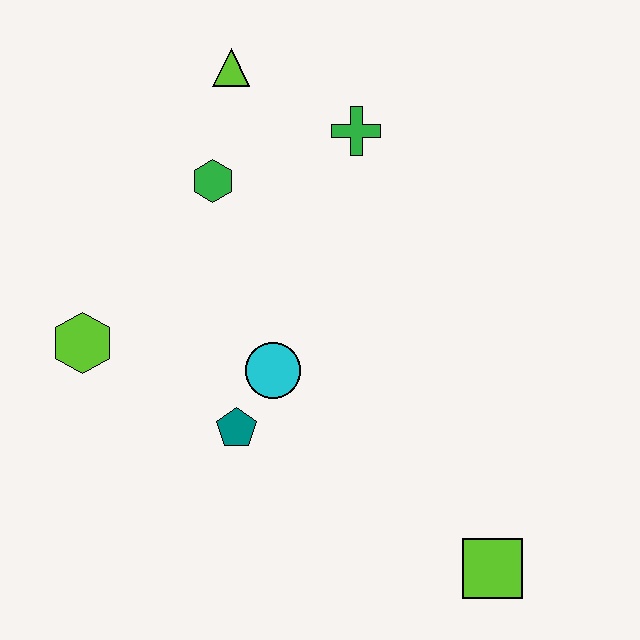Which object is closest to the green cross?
The lime triangle is closest to the green cross.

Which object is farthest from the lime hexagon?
The lime square is farthest from the lime hexagon.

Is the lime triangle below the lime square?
No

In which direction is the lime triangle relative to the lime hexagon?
The lime triangle is above the lime hexagon.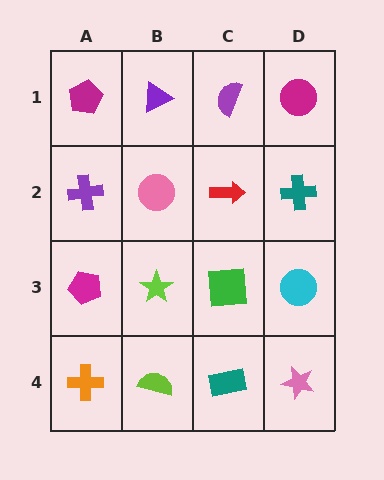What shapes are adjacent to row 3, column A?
A purple cross (row 2, column A), an orange cross (row 4, column A), a lime star (row 3, column B).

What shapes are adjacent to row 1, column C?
A red arrow (row 2, column C), a purple triangle (row 1, column B), a magenta circle (row 1, column D).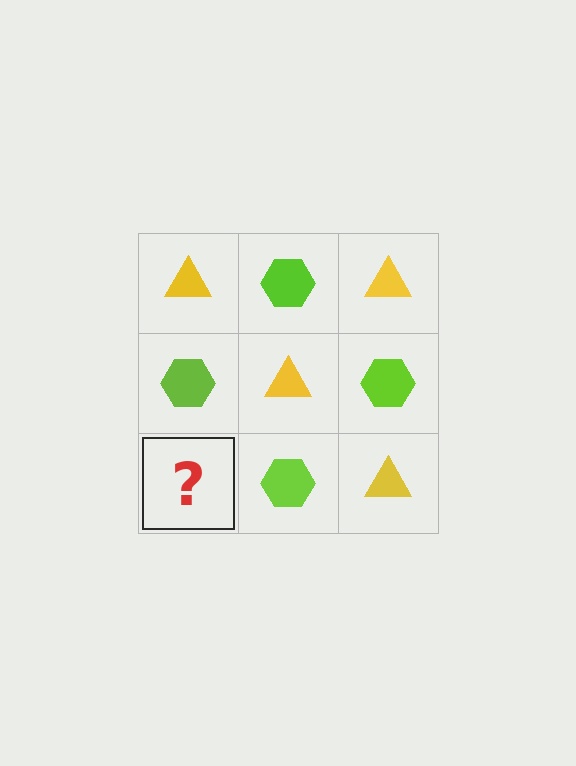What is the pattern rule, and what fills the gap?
The rule is that it alternates yellow triangle and lime hexagon in a checkerboard pattern. The gap should be filled with a yellow triangle.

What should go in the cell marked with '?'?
The missing cell should contain a yellow triangle.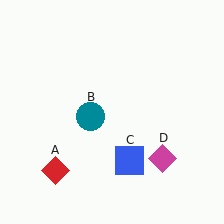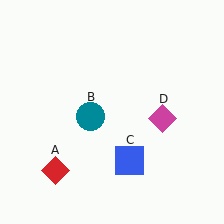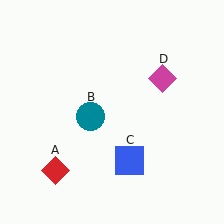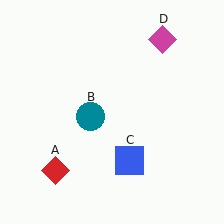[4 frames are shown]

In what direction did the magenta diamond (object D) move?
The magenta diamond (object D) moved up.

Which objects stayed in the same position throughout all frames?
Red diamond (object A) and teal circle (object B) and blue square (object C) remained stationary.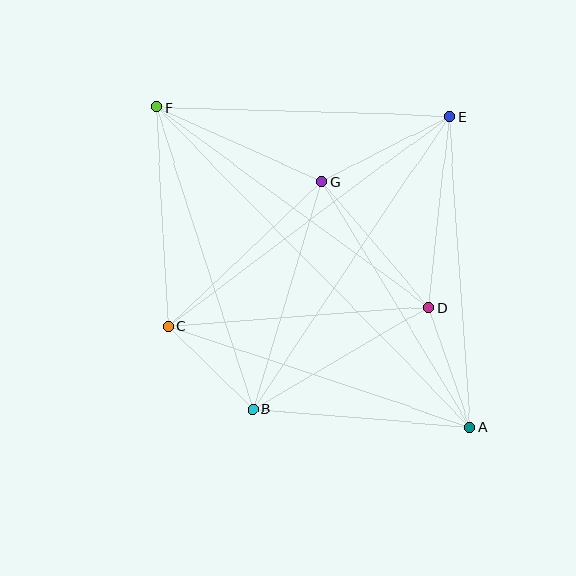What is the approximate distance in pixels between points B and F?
The distance between B and F is approximately 317 pixels.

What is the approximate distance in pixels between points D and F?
The distance between D and F is approximately 338 pixels.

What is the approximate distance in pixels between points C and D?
The distance between C and D is approximately 261 pixels.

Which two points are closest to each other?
Points B and C are closest to each other.